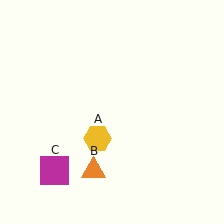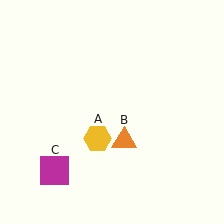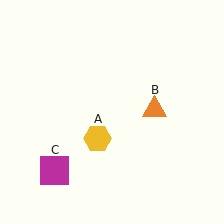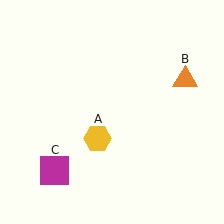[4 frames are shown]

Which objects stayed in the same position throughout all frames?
Yellow hexagon (object A) and magenta square (object C) remained stationary.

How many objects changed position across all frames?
1 object changed position: orange triangle (object B).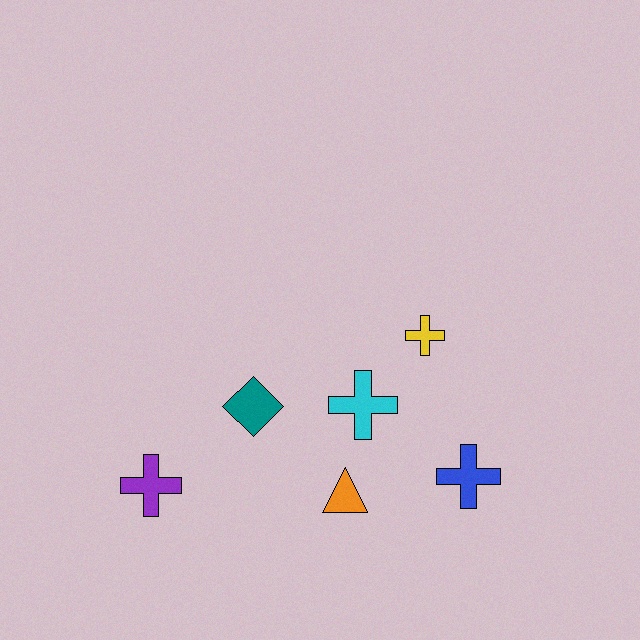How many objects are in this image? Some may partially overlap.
There are 6 objects.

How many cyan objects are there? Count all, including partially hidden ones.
There is 1 cyan object.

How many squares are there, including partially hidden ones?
There are no squares.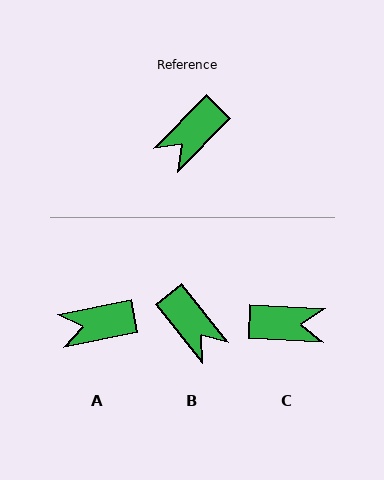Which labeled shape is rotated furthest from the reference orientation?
C, about 132 degrees away.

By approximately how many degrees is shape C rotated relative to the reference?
Approximately 132 degrees counter-clockwise.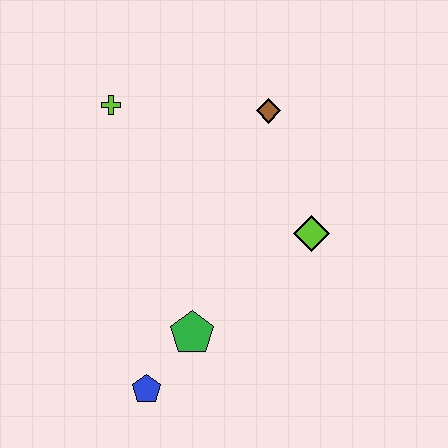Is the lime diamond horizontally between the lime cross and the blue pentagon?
No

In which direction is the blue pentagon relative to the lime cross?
The blue pentagon is below the lime cross.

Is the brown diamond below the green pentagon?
No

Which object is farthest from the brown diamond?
The blue pentagon is farthest from the brown diamond.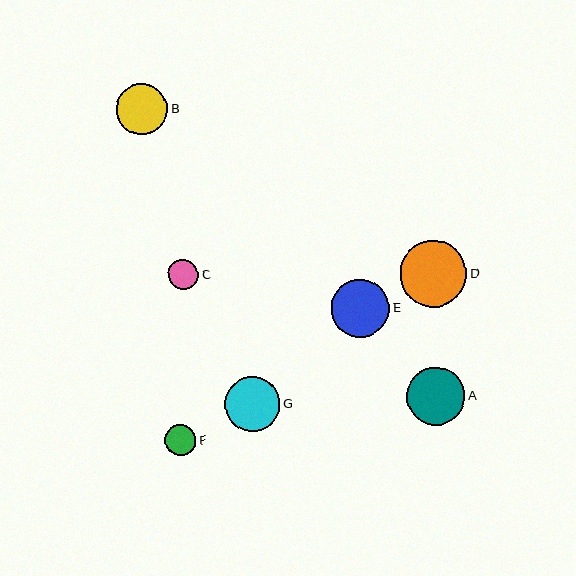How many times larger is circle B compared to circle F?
Circle B is approximately 1.7 times the size of circle F.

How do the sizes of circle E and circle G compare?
Circle E and circle G are approximately the same size.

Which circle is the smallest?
Circle C is the smallest with a size of approximately 30 pixels.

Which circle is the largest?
Circle D is the largest with a size of approximately 66 pixels.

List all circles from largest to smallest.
From largest to smallest: D, A, E, G, B, F, C.